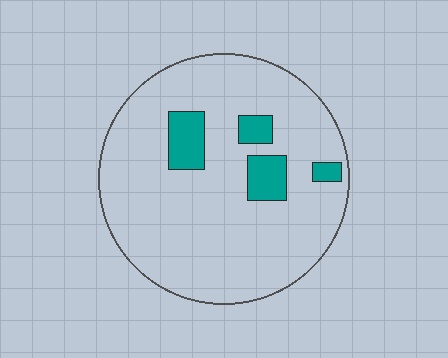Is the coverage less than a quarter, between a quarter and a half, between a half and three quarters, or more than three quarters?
Less than a quarter.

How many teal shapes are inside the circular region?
4.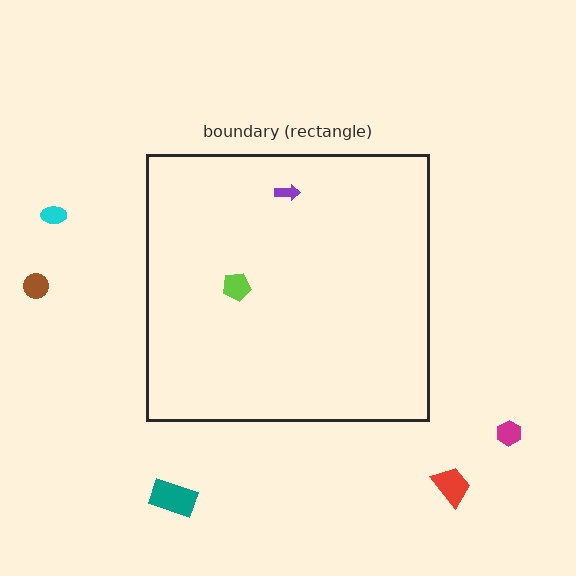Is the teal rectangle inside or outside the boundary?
Outside.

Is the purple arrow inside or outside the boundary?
Inside.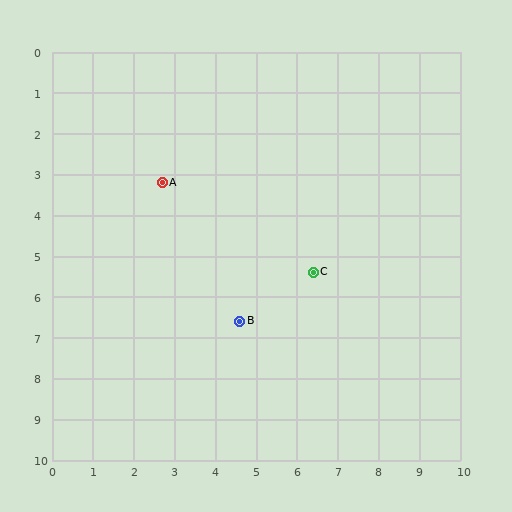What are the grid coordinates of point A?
Point A is at approximately (2.7, 3.2).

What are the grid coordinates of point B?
Point B is at approximately (4.6, 6.6).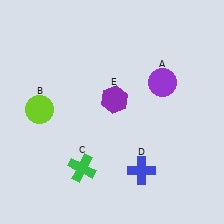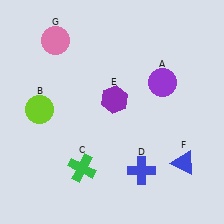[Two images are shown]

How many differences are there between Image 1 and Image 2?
There are 2 differences between the two images.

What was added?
A blue triangle (F), a pink circle (G) were added in Image 2.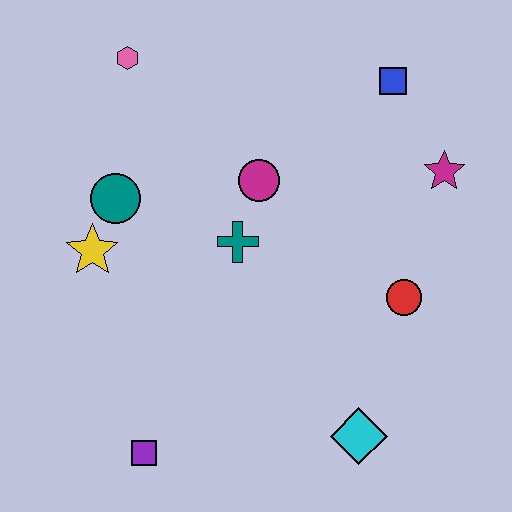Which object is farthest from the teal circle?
The cyan diamond is farthest from the teal circle.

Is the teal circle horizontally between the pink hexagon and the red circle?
No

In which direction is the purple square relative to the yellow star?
The purple square is below the yellow star.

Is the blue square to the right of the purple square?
Yes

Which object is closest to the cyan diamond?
The red circle is closest to the cyan diamond.